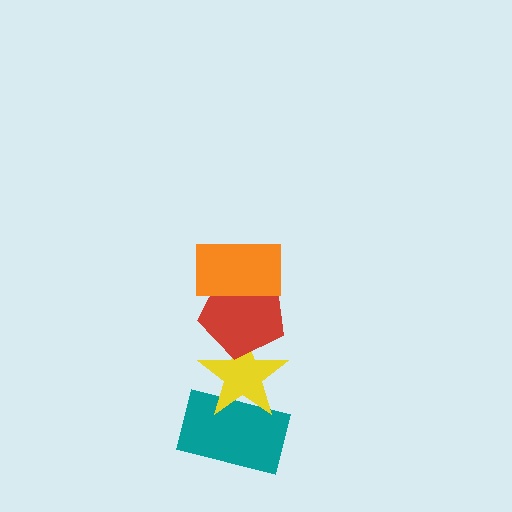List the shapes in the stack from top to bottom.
From top to bottom: the orange rectangle, the red pentagon, the yellow star, the teal rectangle.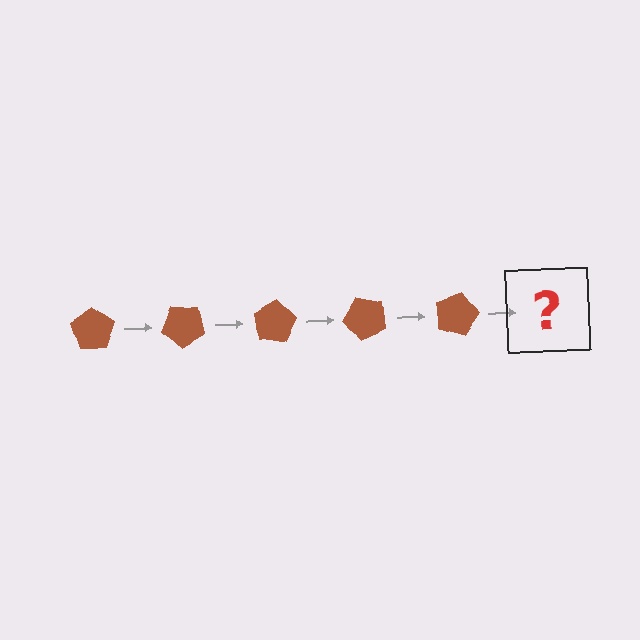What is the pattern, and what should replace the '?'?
The pattern is that the pentagon rotates 40 degrees each step. The '?' should be a brown pentagon rotated 200 degrees.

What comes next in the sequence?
The next element should be a brown pentagon rotated 200 degrees.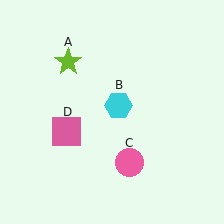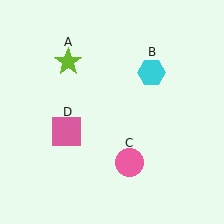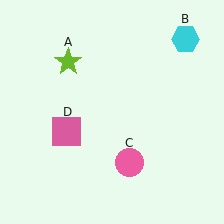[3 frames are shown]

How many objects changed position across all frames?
1 object changed position: cyan hexagon (object B).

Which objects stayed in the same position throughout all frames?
Lime star (object A) and pink circle (object C) and pink square (object D) remained stationary.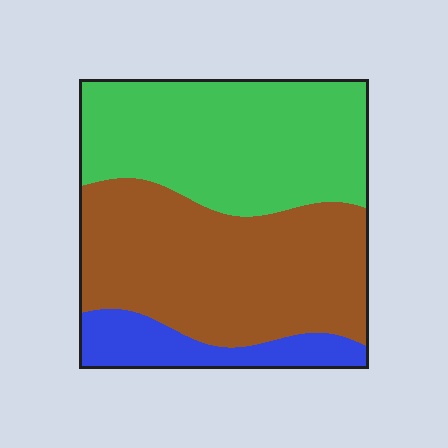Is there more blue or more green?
Green.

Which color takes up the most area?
Brown, at roughly 45%.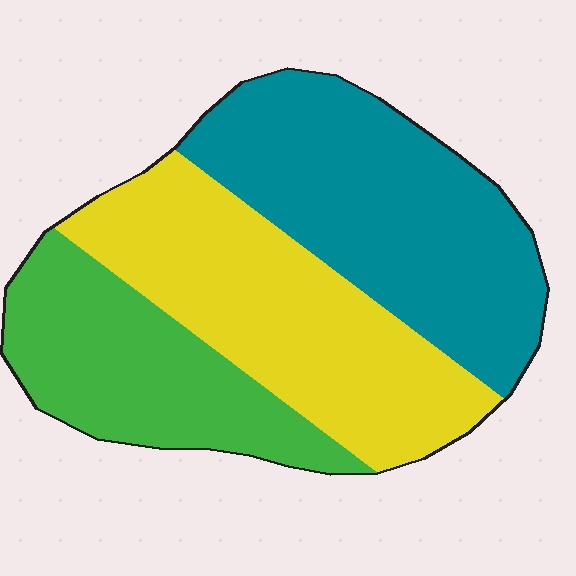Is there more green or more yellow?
Yellow.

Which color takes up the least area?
Green, at roughly 25%.